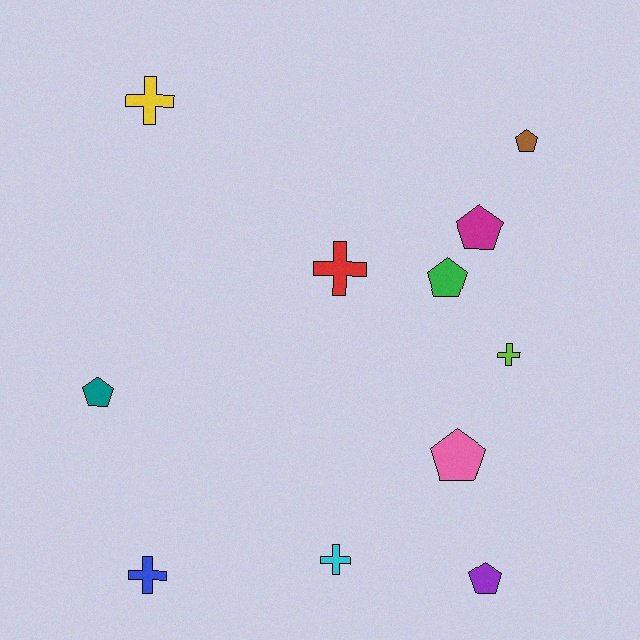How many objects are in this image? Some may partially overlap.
There are 11 objects.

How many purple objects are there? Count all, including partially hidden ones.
There is 1 purple object.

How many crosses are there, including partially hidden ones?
There are 5 crosses.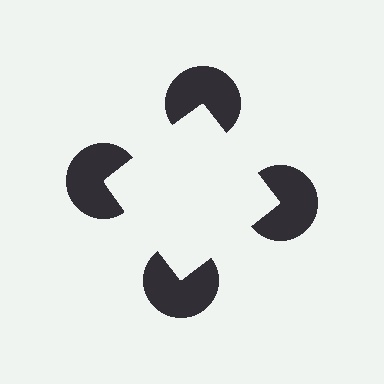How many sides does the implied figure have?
4 sides.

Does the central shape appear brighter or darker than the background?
It typically appears slightly brighter than the background, even though no actual brightness change is drawn.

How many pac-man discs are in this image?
There are 4 — one at each vertex of the illusory square.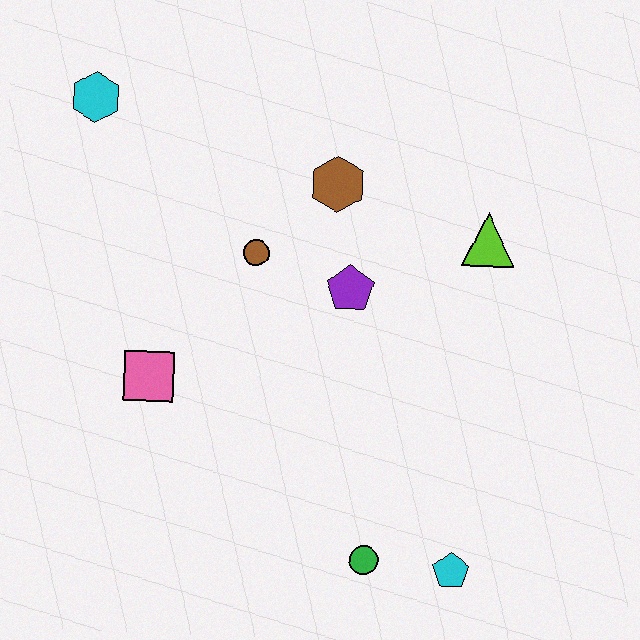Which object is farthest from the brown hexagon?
The cyan pentagon is farthest from the brown hexagon.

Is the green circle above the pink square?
No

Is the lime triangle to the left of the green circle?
No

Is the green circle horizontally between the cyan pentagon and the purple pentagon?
Yes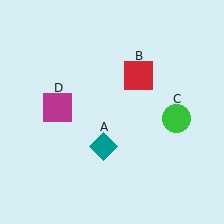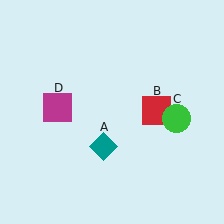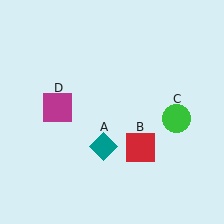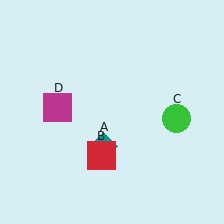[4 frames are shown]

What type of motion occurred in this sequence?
The red square (object B) rotated clockwise around the center of the scene.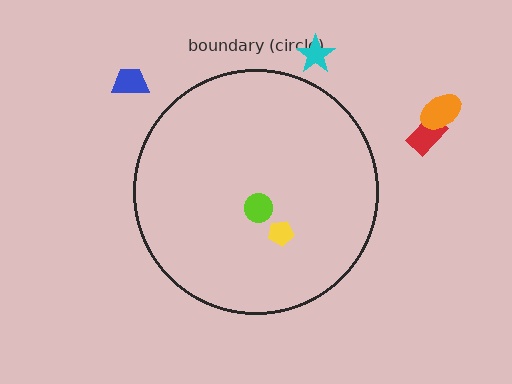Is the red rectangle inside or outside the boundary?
Outside.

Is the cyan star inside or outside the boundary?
Outside.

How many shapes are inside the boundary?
2 inside, 4 outside.